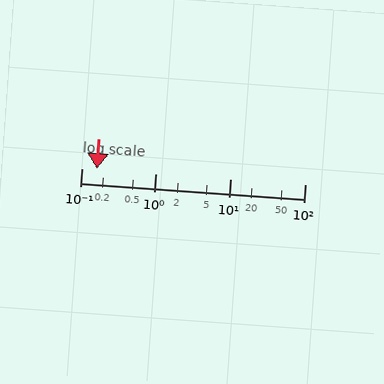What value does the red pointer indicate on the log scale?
The pointer indicates approximately 0.16.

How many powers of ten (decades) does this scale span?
The scale spans 3 decades, from 0.1 to 100.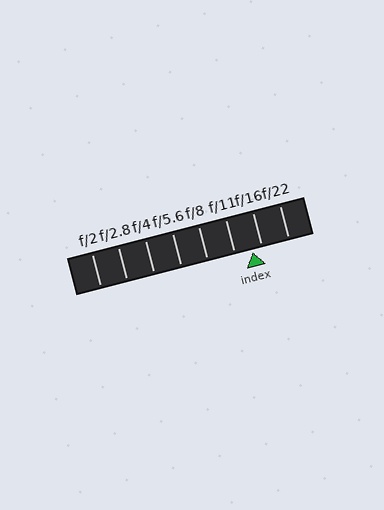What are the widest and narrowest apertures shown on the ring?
The widest aperture shown is f/2 and the narrowest is f/22.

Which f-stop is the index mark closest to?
The index mark is closest to f/16.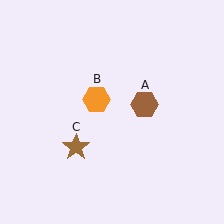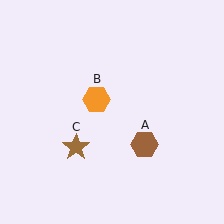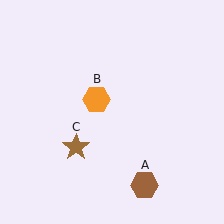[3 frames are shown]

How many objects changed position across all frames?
1 object changed position: brown hexagon (object A).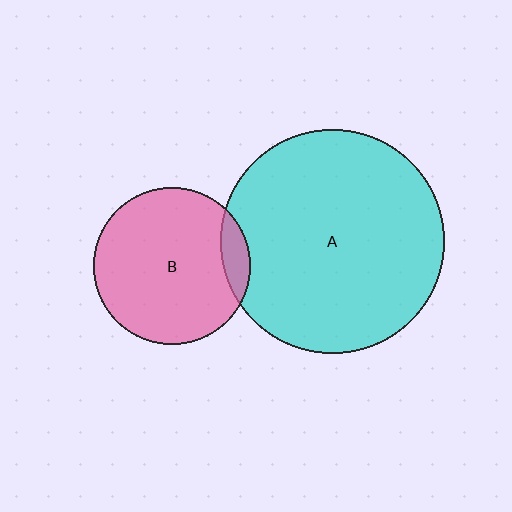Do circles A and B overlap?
Yes.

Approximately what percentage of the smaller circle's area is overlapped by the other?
Approximately 10%.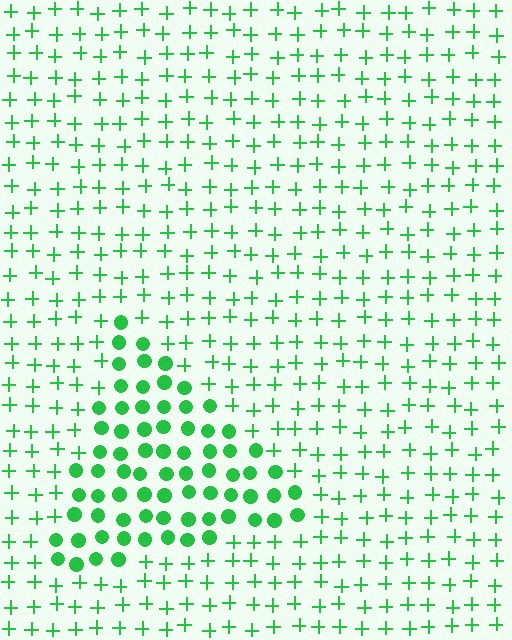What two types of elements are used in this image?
The image uses circles inside the triangle region and plus signs outside it.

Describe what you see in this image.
The image is filled with small green elements arranged in a uniform grid. A triangle-shaped region contains circles, while the surrounding area contains plus signs. The boundary is defined purely by the change in element shape.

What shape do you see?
I see a triangle.